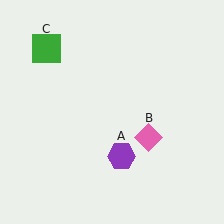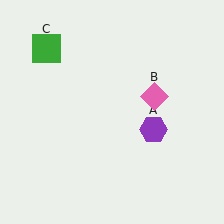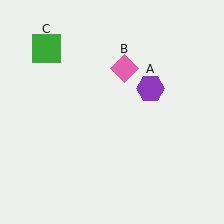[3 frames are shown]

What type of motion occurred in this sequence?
The purple hexagon (object A), pink diamond (object B) rotated counterclockwise around the center of the scene.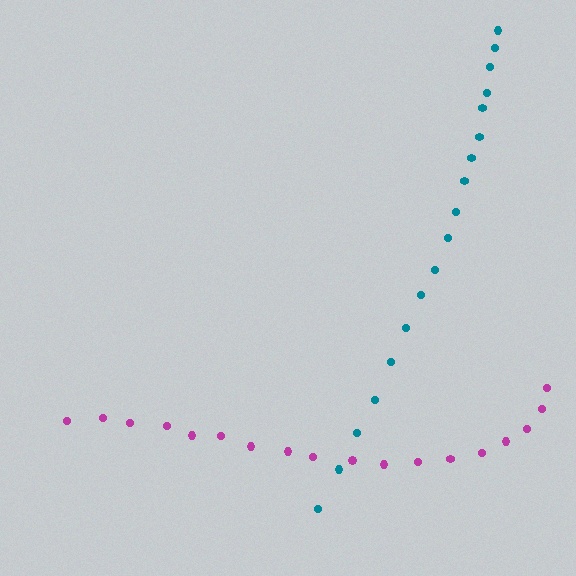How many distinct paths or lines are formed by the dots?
There are 2 distinct paths.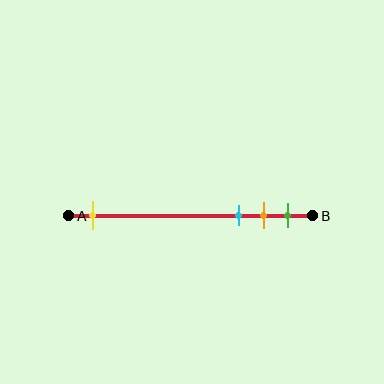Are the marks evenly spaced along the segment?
No, the marks are not evenly spaced.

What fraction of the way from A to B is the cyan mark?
The cyan mark is approximately 70% (0.7) of the way from A to B.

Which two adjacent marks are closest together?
The orange and green marks are the closest adjacent pair.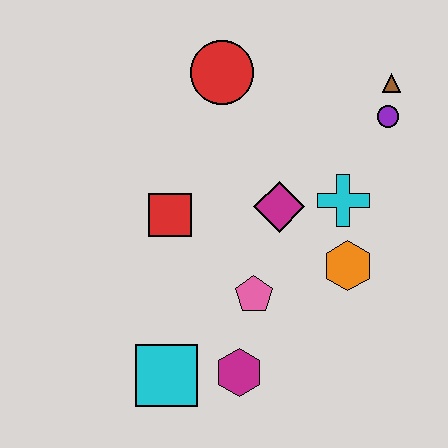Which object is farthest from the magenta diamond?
The cyan square is farthest from the magenta diamond.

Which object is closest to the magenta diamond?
The cyan cross is closest to the magenta diamond.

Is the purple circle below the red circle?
Yes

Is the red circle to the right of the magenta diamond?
No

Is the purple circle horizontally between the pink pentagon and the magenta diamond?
No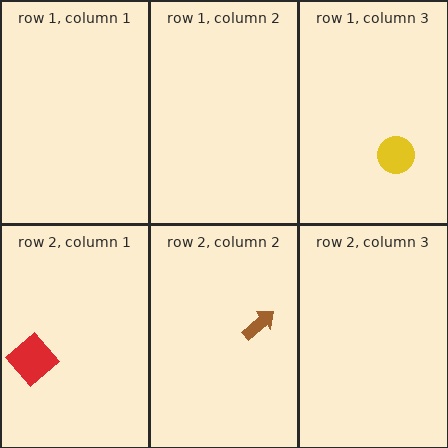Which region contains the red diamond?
The row 2, column 1 region.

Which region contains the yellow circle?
The row 1, column 3 region.